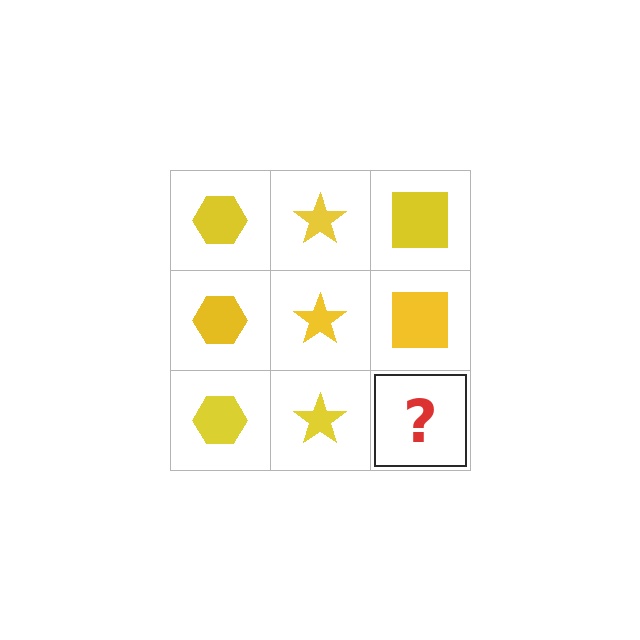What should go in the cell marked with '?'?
The missing cell should contain a yellow square.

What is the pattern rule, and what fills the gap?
The rule is that each column has a consistent shape. The gap should be filled with a yellow square.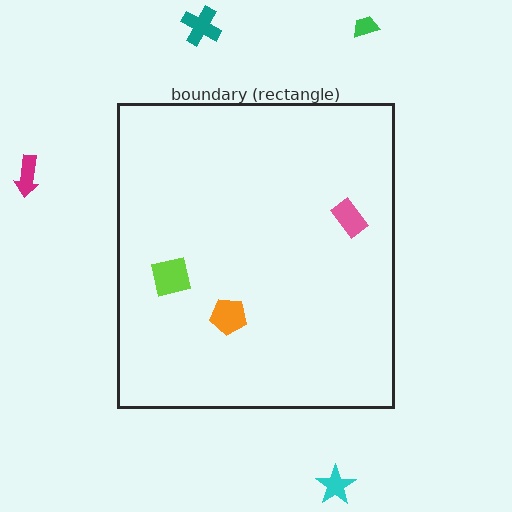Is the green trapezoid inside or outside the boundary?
Outside.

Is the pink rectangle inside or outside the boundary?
Inside.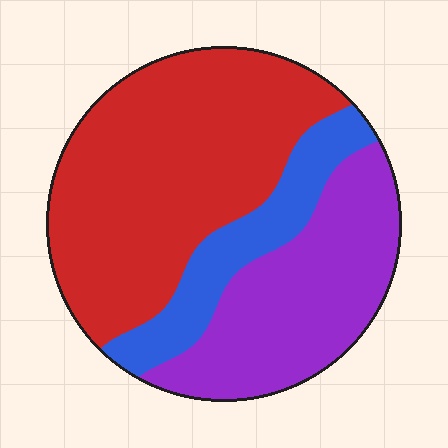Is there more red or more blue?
Red.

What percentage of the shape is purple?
Purple takes up about one third (1/3) of the shape.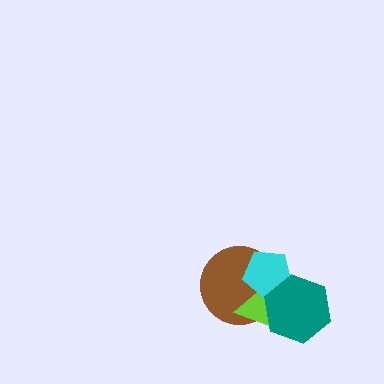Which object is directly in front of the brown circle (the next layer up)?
The lime triangle is directly in front of the brown circle.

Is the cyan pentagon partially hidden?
Yes, it is partially covered by another shape.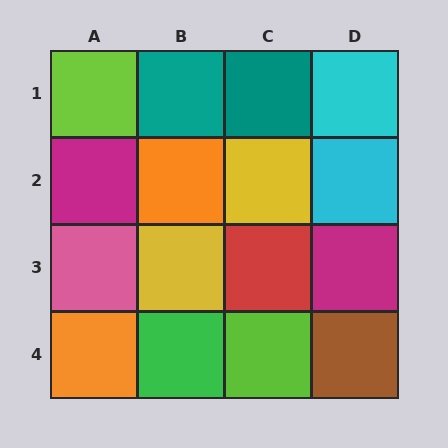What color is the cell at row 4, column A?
Orange.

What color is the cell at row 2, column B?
Orange.